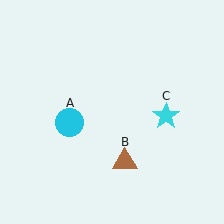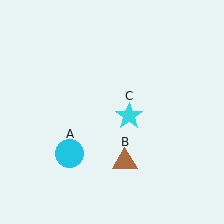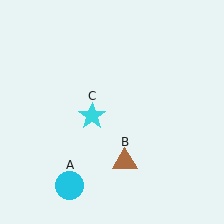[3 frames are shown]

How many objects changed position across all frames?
2 objects changed position: cyan circle (object A), cyan star (object C).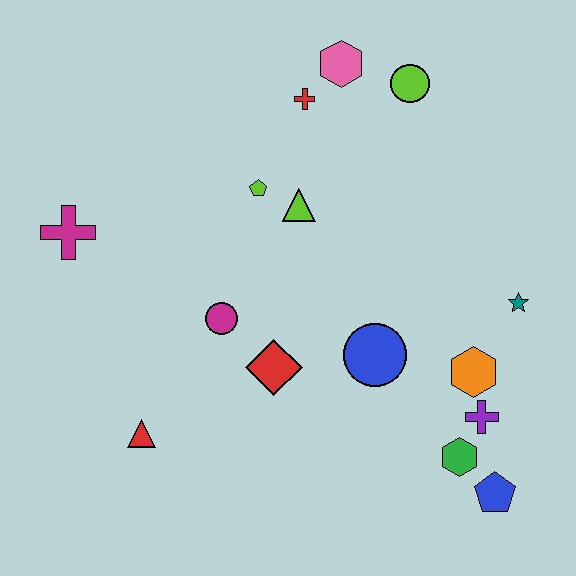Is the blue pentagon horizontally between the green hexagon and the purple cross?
No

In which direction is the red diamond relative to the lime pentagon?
The red diamond is below the lime pentagon.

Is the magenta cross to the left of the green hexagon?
Yes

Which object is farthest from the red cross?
The blue pentagon is farthest from the red cross.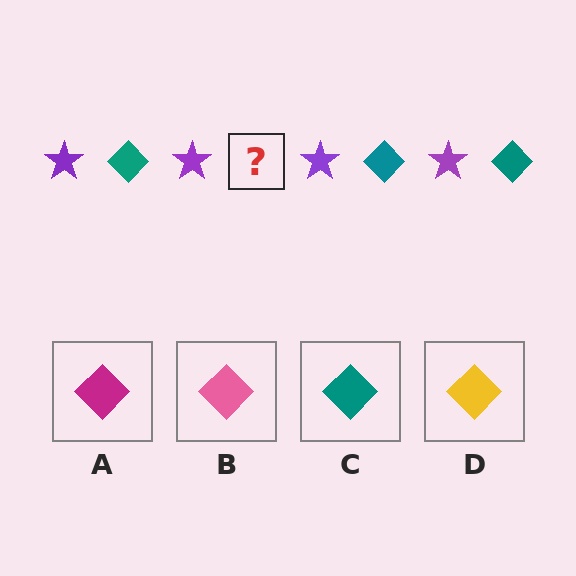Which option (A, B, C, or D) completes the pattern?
C.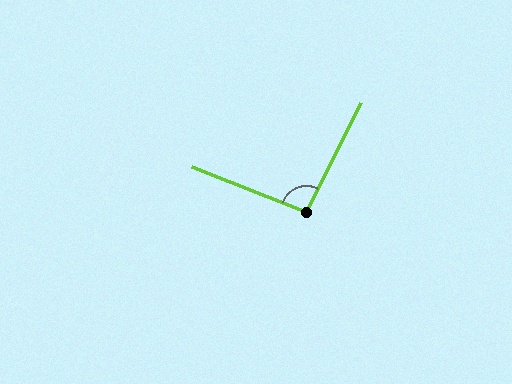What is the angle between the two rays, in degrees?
Approximately 95 degrees.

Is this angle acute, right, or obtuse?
It is approximately a right angle.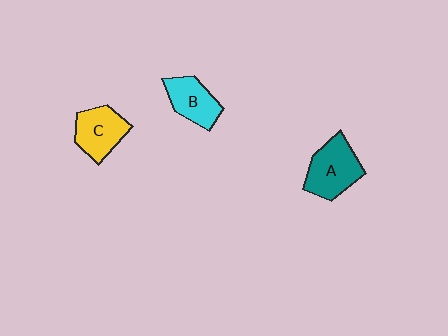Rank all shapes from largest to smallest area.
From largest to smallest: A (teal), C (yellow), B (cyan).